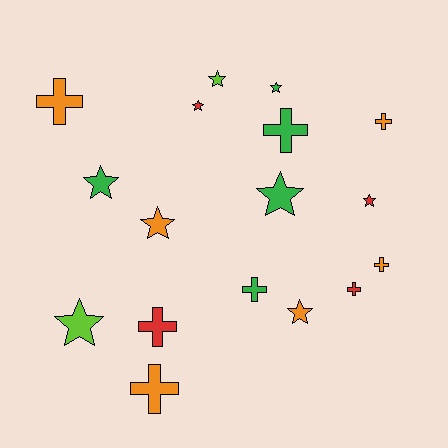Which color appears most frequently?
Orange, with 6 objects.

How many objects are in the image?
There are 17 objects.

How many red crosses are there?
There are 2 red crosses.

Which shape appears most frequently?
Star, with 9 objects.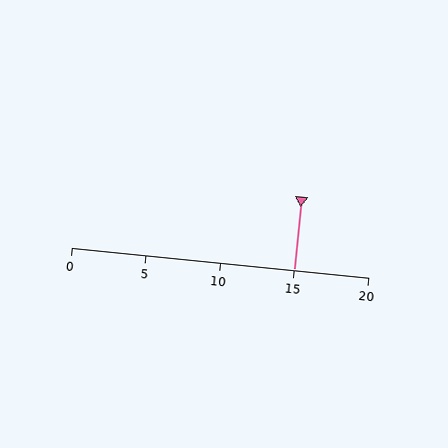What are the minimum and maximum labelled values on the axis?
The axis runs from 0 to 20.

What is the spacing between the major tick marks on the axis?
The major ticks are spaced 5 apart.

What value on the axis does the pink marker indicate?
The marker indicates approximately 15.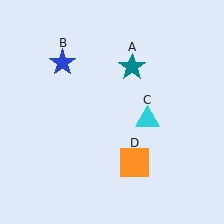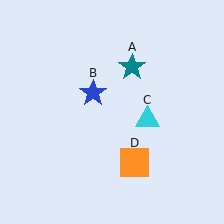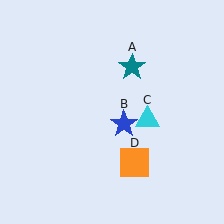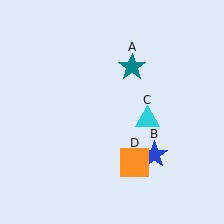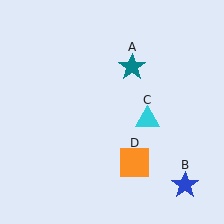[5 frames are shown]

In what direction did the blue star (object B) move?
The blue star (object B) moved down and to the right.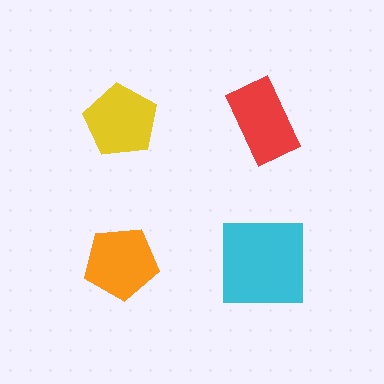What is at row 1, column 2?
A red rectangle.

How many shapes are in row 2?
2 shapes.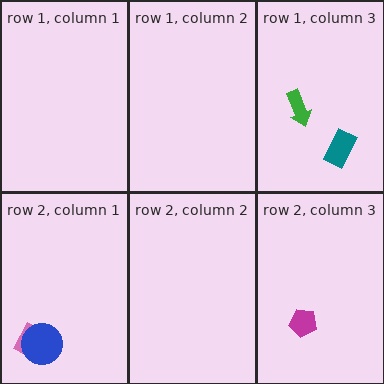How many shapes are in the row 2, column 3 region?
1.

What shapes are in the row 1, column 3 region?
The teal rectangle, the green arrow.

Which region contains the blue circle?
The row 2, column 1 region.